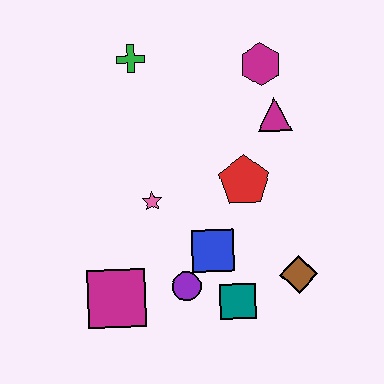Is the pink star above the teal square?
Yes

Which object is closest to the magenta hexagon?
The magenta triangle is closest to the magenta hexagon.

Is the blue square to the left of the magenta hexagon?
Yes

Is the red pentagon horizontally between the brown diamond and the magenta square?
Yes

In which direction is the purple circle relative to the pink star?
The purple circle is below the pink star.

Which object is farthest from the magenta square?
The magenta hexagon is farthest from the magenta square.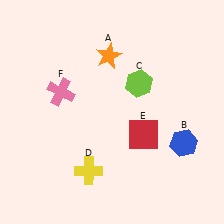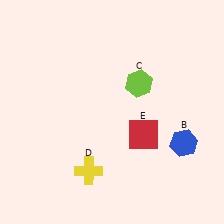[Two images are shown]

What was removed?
The orange star (A), the pink cross (F) were removed in Image 2.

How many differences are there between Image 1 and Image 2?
There are 2 differences between the two images.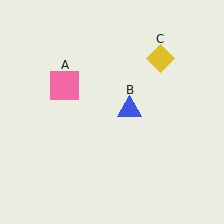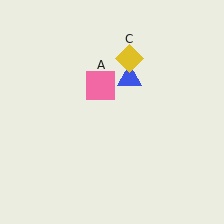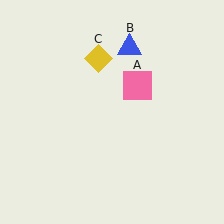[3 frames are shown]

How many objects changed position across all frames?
3 objects changed position: pink square (object A), blue triangle (object B), yellow diamond (object C).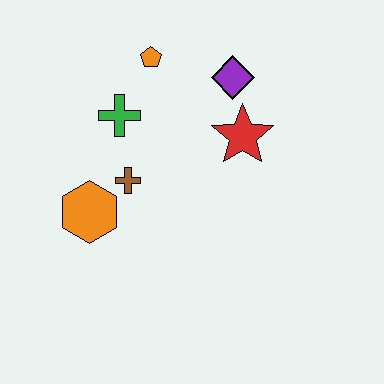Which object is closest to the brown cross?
The orange hexagon is closest to the brown cross.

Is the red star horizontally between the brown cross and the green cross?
No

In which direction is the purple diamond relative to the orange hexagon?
The purple diamond is to the right of the orange hexagon.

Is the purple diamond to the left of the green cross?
No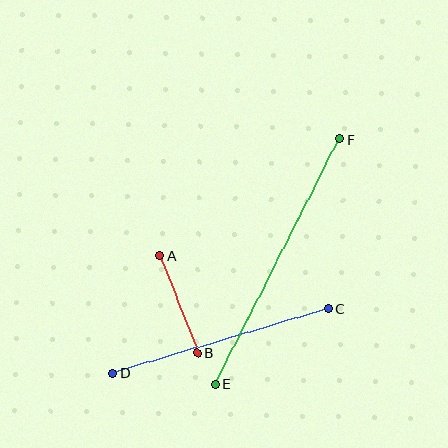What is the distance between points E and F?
The distance is approximately 274 pixels.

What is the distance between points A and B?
The distance is approximately 104 pixels.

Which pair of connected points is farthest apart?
Points E and F are farthest apart.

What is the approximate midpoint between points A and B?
The midpoint is at approximately (179, 304) pixels.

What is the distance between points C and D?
The distance is approximately 225 pixels.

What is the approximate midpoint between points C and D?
The midpoint is at approximately (221, 341) pixels.